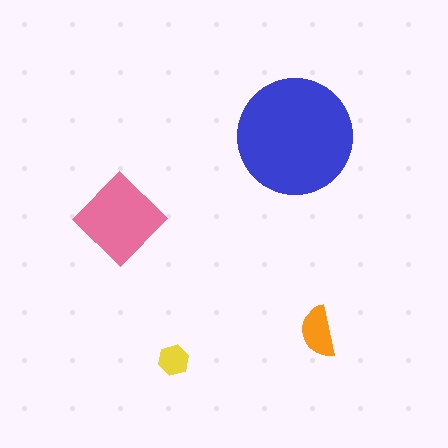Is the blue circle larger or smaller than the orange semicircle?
Larger.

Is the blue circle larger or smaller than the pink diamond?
Larger.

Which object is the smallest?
The yellow hexagon.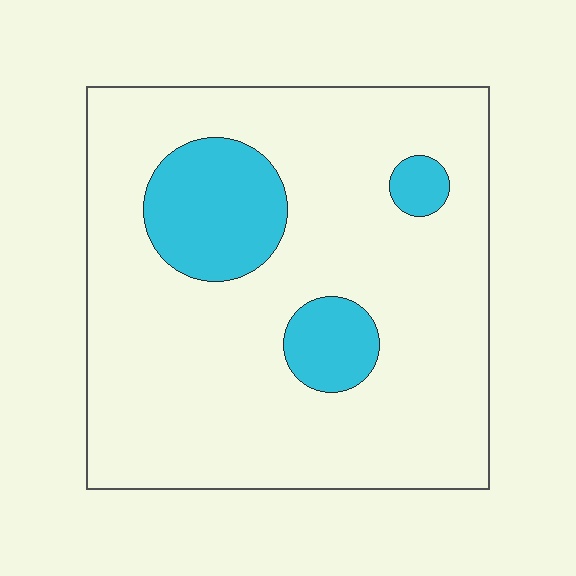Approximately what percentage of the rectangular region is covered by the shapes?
Approximately 15%.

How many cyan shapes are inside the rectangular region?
3.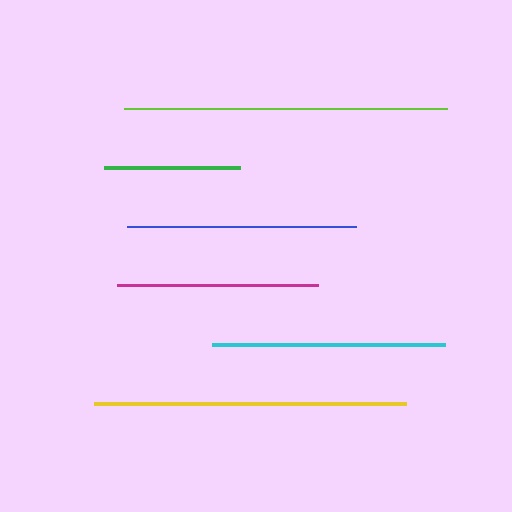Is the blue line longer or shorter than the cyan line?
The cyan line is longer than the blue line.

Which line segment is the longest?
The lime line is the longest at approximately 324 pixels.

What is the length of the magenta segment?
The magenta segment is approximately 200 pixels long.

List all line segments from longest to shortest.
From longest to shortest: lime, yellow, cyan, blue, magenta, green.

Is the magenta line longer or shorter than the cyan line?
The cyan line is longer than the magenta line.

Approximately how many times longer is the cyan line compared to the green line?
The cyan line is approximately 1.7 times the length of the green line.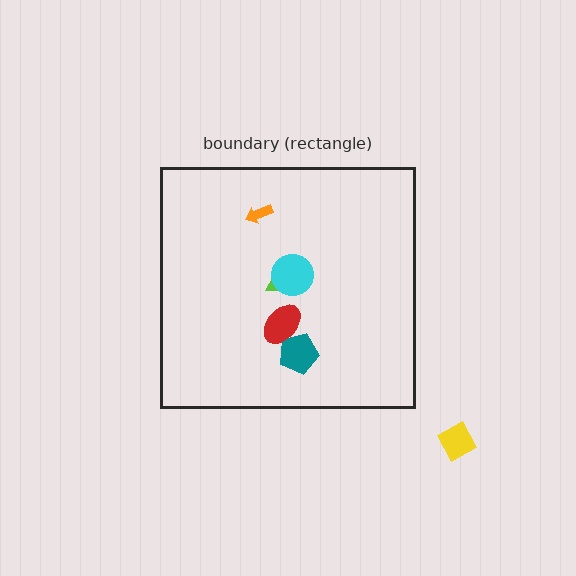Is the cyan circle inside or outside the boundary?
Inside.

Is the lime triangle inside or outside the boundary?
Inside.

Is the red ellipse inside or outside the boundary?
Inside.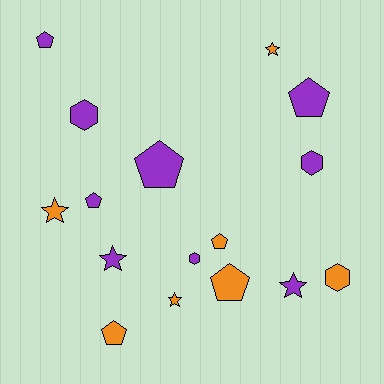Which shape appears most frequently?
Pentagon, with 7 objects.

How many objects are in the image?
There are 16 objects.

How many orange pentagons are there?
There are 3 orange pentagons.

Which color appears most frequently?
Purple, with 9 objects.